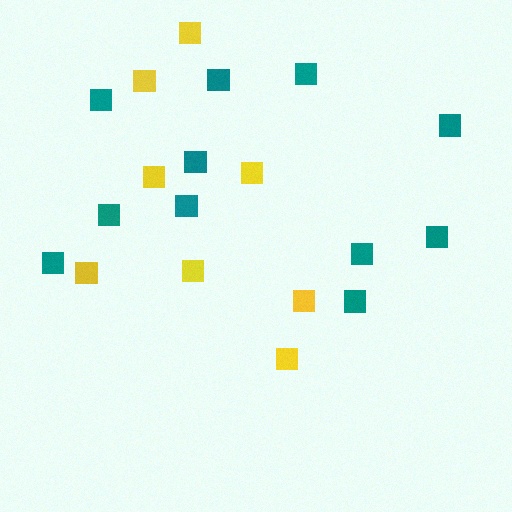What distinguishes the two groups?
There are 2 groups: one group of teal squares (11) and one group of yellow squares (8).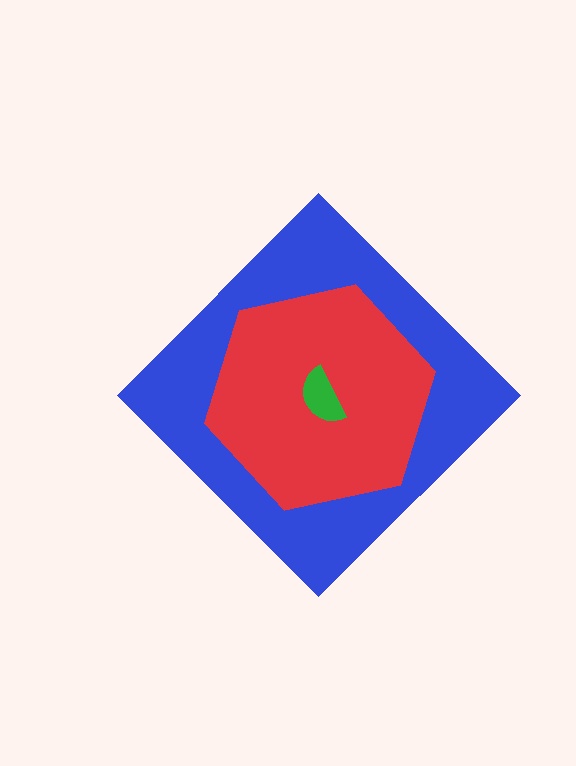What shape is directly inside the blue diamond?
The red hexagon.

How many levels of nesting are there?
3.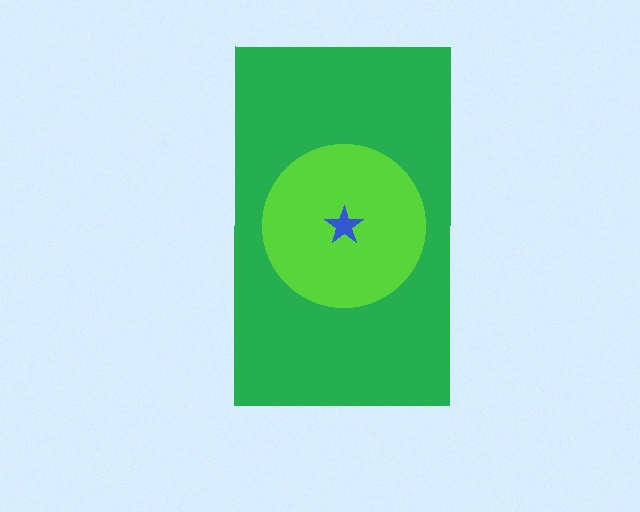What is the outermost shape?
The green rectangle.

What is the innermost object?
The blue star.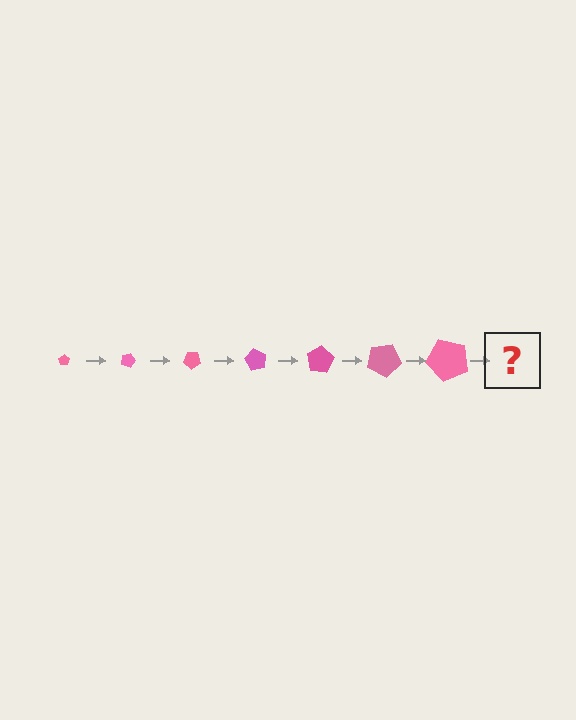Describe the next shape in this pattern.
It should be a pentagon, larger than the previous one and rotated 140 degrees from the start.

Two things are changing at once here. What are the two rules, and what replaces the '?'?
The two rules are that the pentagon grows larger each step and it rotates 20 degrees each step. The '?' should be a pentagon, larger than the previous one and rotated 140 degrees from the start.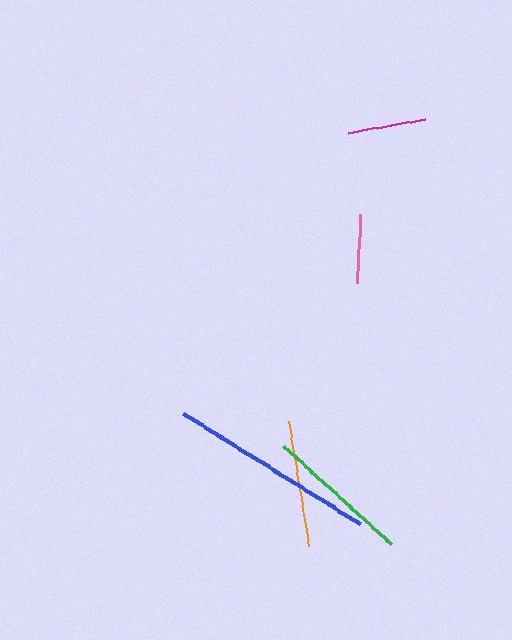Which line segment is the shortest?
The pink line is the shortest at approximately 68 pixels.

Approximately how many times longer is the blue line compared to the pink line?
The blue line is approximately 3.1 times the length of the pink line.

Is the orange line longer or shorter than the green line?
The green line is longer than the orange line.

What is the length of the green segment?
The green segment is approximately 146 pixels long.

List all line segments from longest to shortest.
From longest to shortest: blue, green, orange, magenta, pink.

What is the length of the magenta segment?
The magenta segment is approximately 78 pixels long.